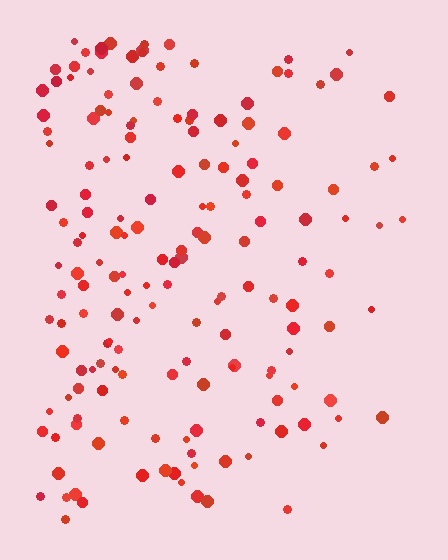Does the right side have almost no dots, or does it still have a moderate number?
Still a moderate number, just noticeably fewer than the left.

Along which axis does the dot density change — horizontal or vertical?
Horizontal.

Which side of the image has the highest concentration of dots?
The left.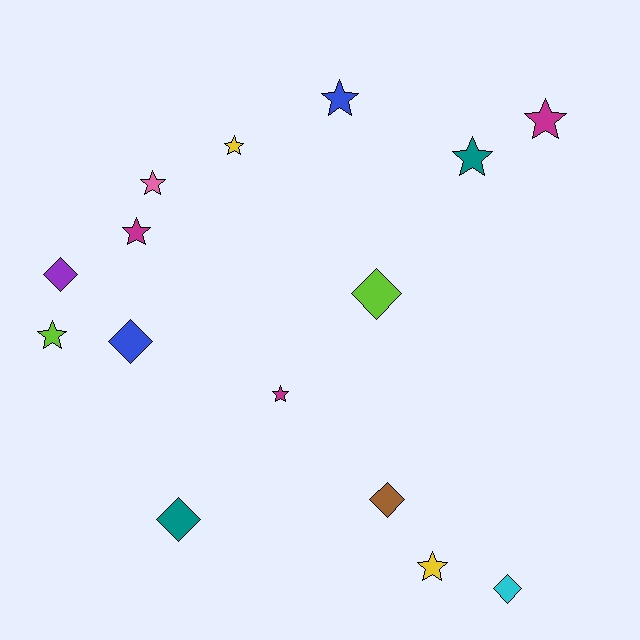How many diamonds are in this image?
There are 6 diamonds.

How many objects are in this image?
There are 15 objects.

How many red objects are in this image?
There are no red objects.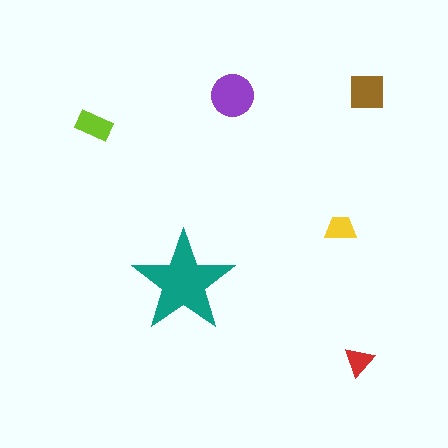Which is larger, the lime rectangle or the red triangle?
The lime rectangle.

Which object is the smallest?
The red triangle.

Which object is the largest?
The teal star.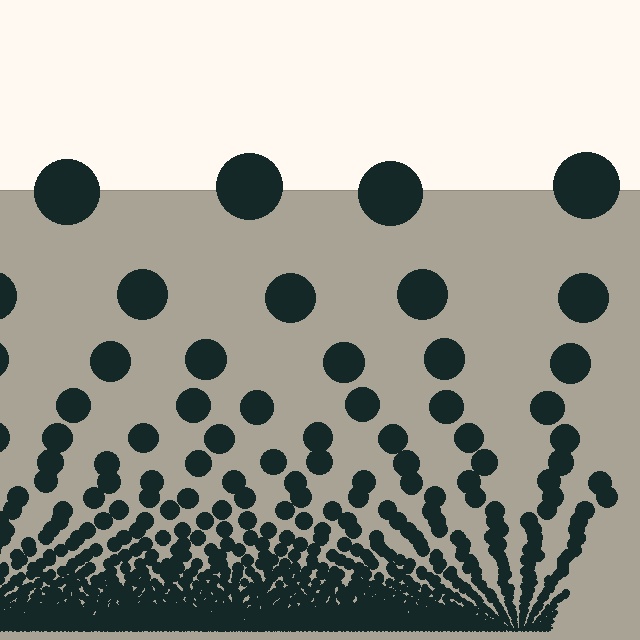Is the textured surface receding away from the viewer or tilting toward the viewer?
The surface appears to tilt toward the viewer. Texture elements get larger and sparser toward the top.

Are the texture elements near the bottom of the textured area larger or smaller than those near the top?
Smaller. The gradient is inverted — elements near the bottom are smaller and denser.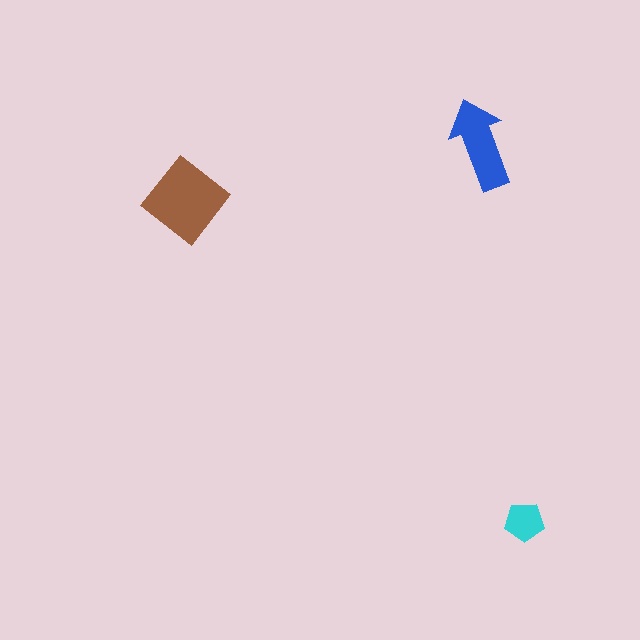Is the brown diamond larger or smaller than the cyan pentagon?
Larger.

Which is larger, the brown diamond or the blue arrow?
The brown diamond.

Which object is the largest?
The brown diamond.